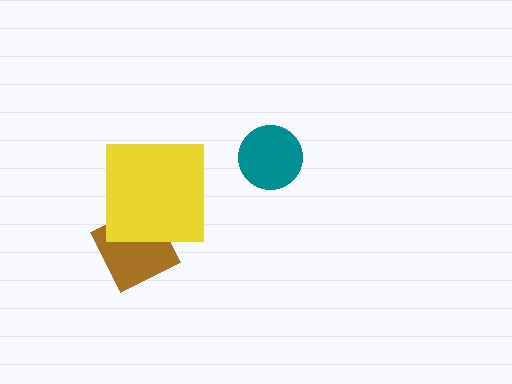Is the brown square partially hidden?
Yes, it is partially covered by another shape.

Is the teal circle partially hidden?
No, no other shape covers it.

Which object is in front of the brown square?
The yellow square is in front of the brown square.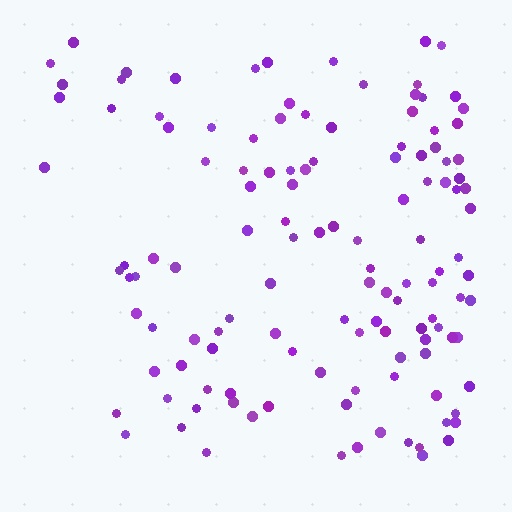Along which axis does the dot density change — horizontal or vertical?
Horizontal.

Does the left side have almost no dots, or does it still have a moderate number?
Still a moderate number, just noticeably fewer than the right.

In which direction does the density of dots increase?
From left to right, with the right side densest.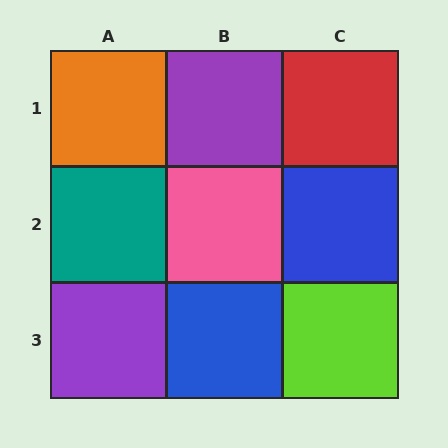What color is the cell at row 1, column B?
Purple.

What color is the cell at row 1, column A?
Orange.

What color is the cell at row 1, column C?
Red.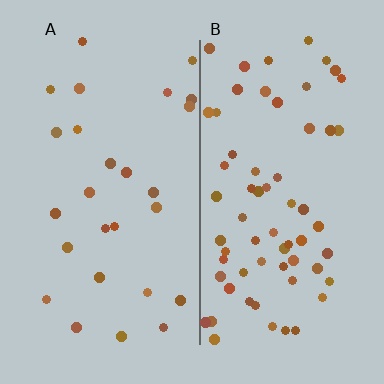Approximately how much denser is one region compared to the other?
Approximately 2.4× — region B over region A.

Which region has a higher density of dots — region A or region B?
B (the right).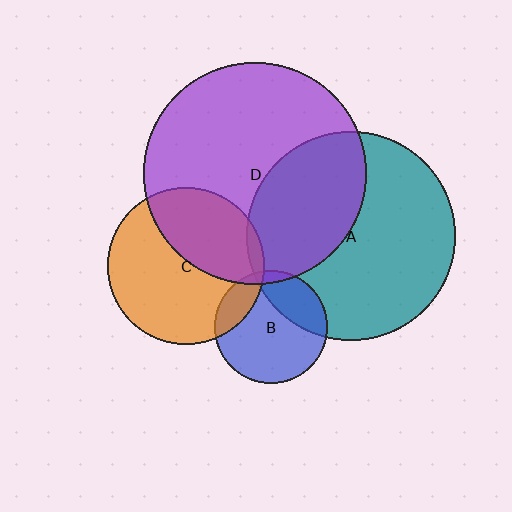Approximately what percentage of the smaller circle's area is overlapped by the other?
Approximately 40%.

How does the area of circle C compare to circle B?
Approximately 1.9 times.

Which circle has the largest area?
Circle D (purple).